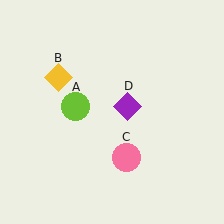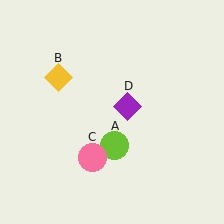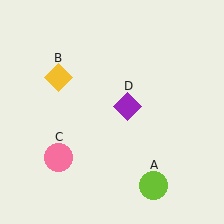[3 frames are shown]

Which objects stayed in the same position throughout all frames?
Yellow diamond (object B) and purple diamond (object D) remained stationary.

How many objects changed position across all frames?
2 objects changed position: lime circle (object A), pink circle (object C).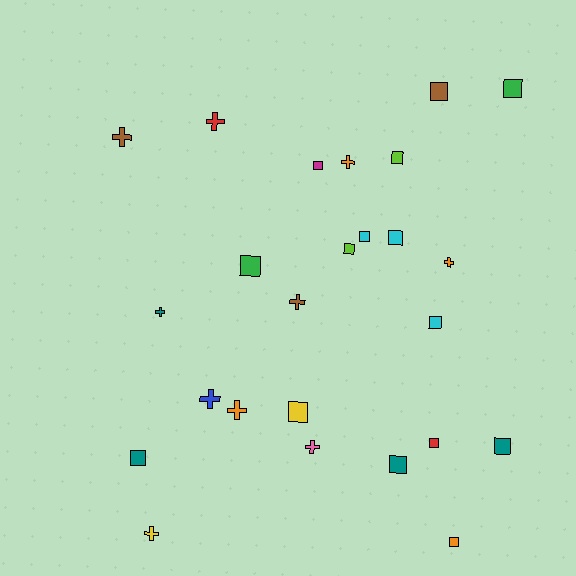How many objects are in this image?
There are 25 objects.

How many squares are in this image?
There are 15 squares.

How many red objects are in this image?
There are 2 red objects.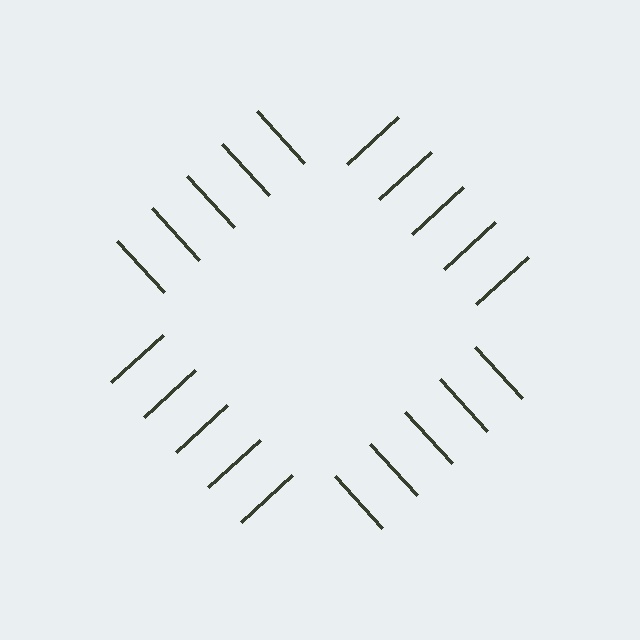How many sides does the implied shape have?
4 sides — the line-ends trace a square.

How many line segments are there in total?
20 — 5 along each of the 4 edges.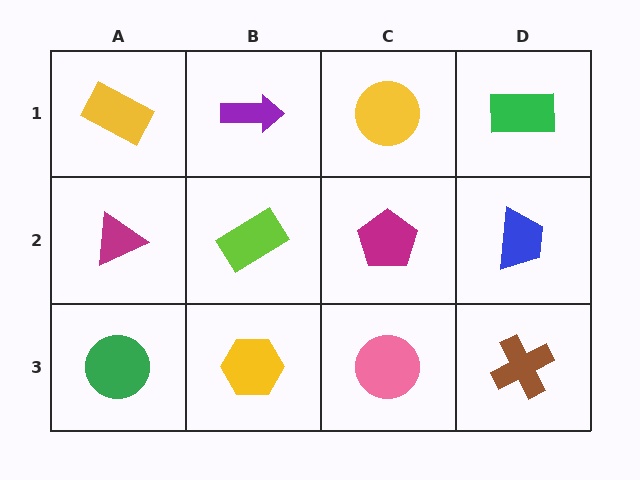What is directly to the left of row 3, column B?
A green circle.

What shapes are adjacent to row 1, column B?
A lime rectangle (row 2, column B), a yellow rectangle (row 1, column A), a yellow circle (row 1, column C).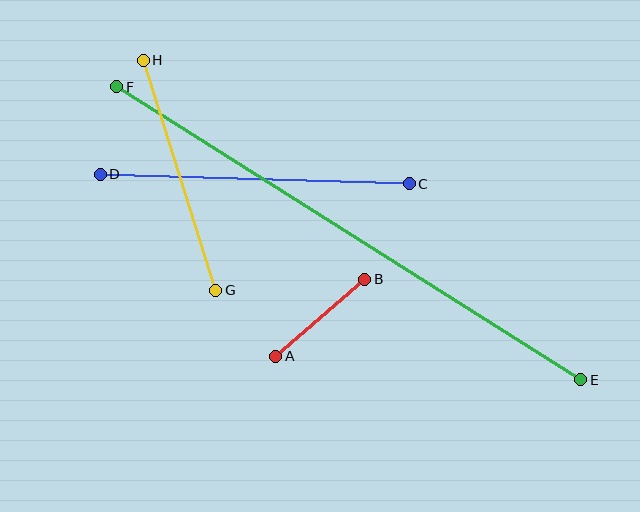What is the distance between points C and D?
The distance is approximately 309 pixels.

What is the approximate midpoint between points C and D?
The midpoint is at approximately (255, 179) pixels.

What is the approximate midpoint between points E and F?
The midpoint is at approximately (349, 233) pixels.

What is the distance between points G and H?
The distance is approximately 241 pixels.